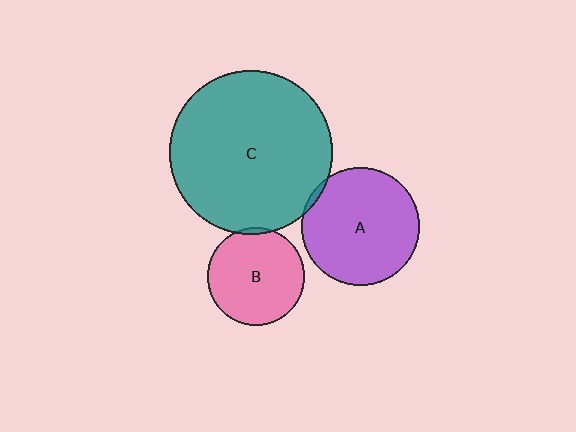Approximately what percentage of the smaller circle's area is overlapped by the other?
Approximately 5%.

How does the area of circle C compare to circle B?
Approximately 2.8 times.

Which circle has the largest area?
Circle C (teal).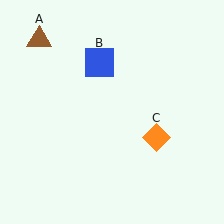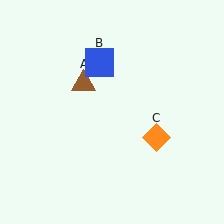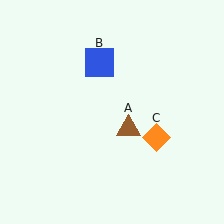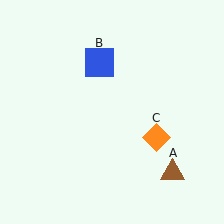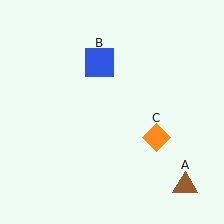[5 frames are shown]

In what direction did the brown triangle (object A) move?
The brown triangle (object A) moved down and to the right.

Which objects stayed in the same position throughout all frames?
Blue square (object B) and orange diamond (object C) remained stationary.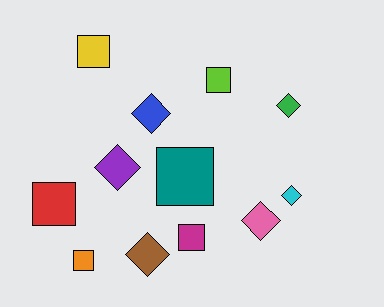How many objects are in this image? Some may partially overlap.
There are 12 objects.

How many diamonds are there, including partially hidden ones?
There are 6 diamonds.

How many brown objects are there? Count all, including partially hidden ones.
There is 1 brown object.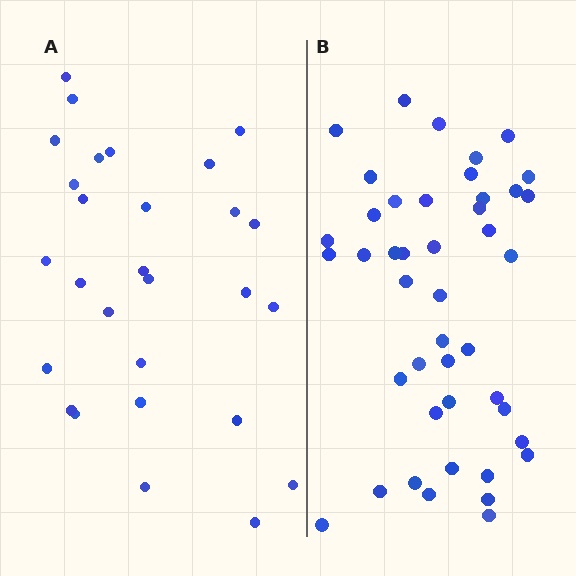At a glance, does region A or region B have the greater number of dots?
Region B (the right region) has more dots.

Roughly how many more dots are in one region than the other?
Region B has approximately 15 more dots than region A.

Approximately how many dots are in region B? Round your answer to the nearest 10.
About 40 dots. (The exact count is 44, which rounds to 40.)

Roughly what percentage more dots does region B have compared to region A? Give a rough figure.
About 55% more.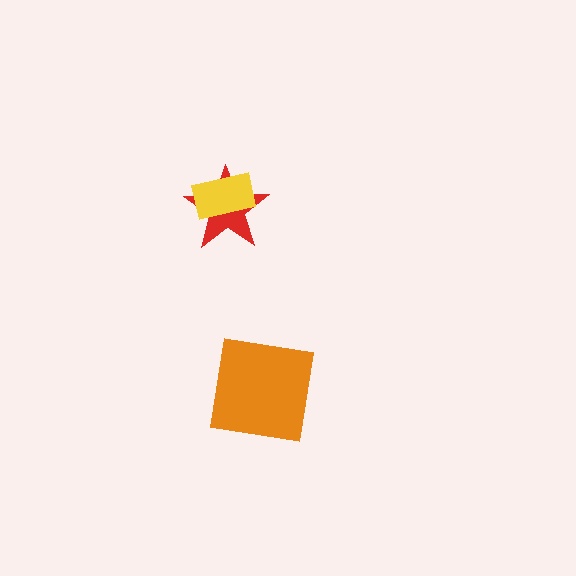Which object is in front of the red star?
The yellow rectangle is in front of the red star.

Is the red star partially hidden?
Yes, it is partially covered by another shape.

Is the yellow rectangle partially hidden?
No, no other shape covers it.